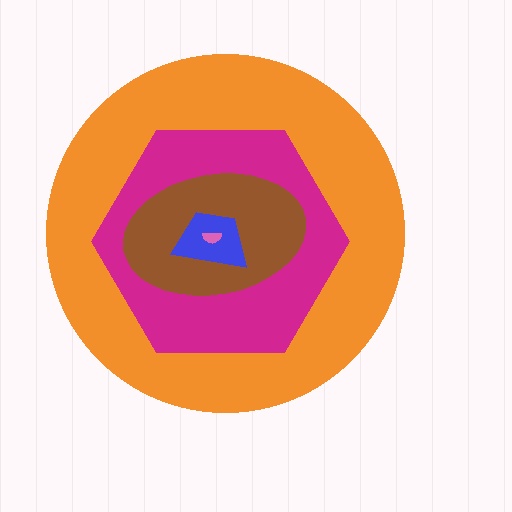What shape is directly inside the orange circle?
The magenta hexagon.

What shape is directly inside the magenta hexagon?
The brown ellipse.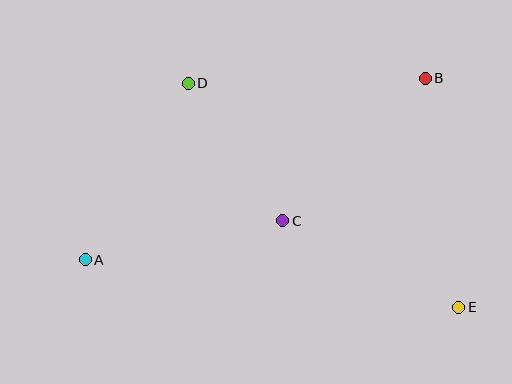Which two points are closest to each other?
Points C and D are closest to each other.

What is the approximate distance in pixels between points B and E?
The distance between B and E is approximately 231 pixels.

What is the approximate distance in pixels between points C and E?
The distance between C and E is approximately 196 pixels.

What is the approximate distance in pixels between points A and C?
The distance between A and C is approximately 201 pixels.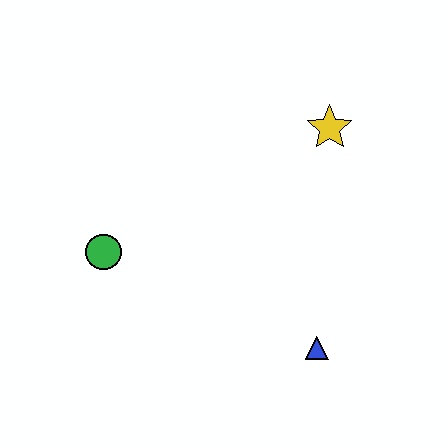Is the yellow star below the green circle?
No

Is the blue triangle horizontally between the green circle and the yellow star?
Yes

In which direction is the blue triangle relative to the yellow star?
The blue triangle is below the yellow star.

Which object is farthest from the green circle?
The yellow star is farthest from the green circle.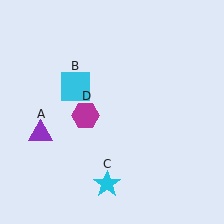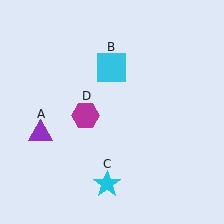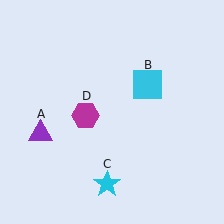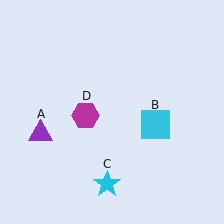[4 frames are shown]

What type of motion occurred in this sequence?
The cyan square (object B) rotated clockwise around the center of the scene.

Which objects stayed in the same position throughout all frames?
Purple triangle (object A) and cyan star (object C) and magenta hexagon (object D) remained stationary.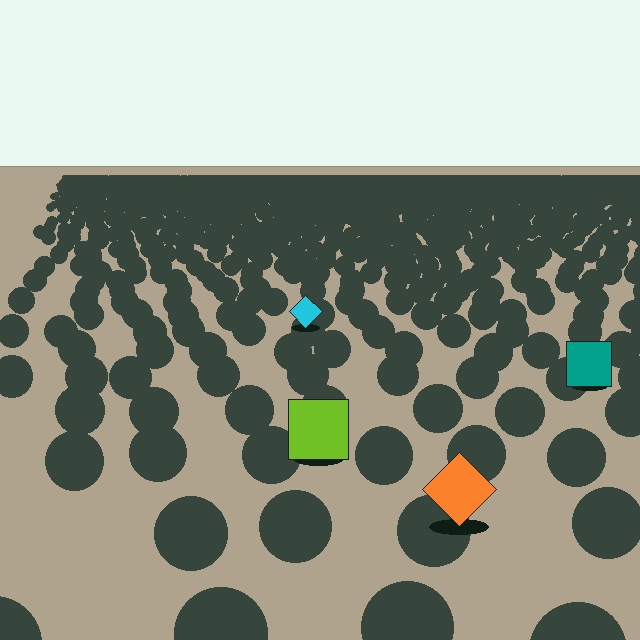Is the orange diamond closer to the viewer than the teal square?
Yes. The orange diamond is closer — you can tell from the texture gradient: the ground texture is coarser near it.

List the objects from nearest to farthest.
From nearest to farthest: the orange diamond, the lime square, the teal square, the cyan diamond.